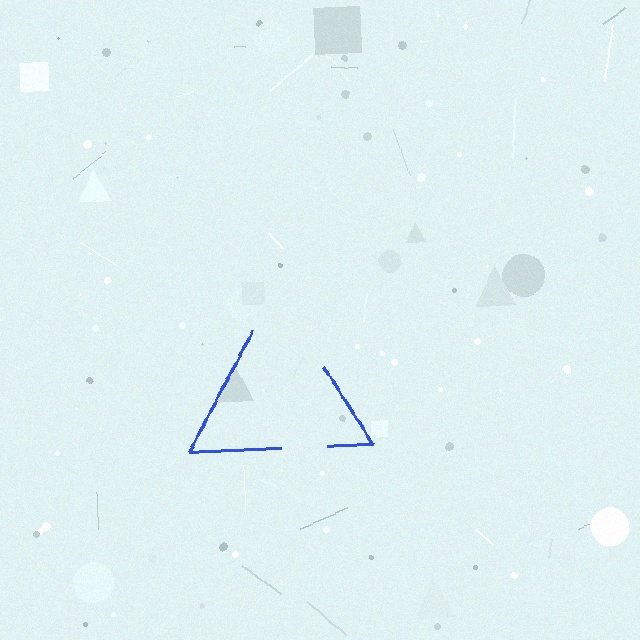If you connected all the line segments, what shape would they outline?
They would outline a triangle.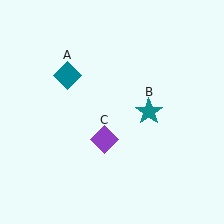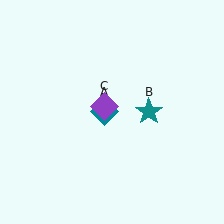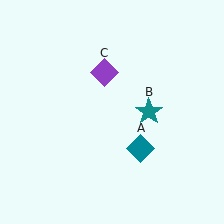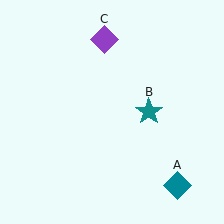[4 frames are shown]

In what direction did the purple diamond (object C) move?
The purple diamond (object C) moved up.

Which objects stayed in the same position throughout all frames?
Teal star (object B) remained stationary.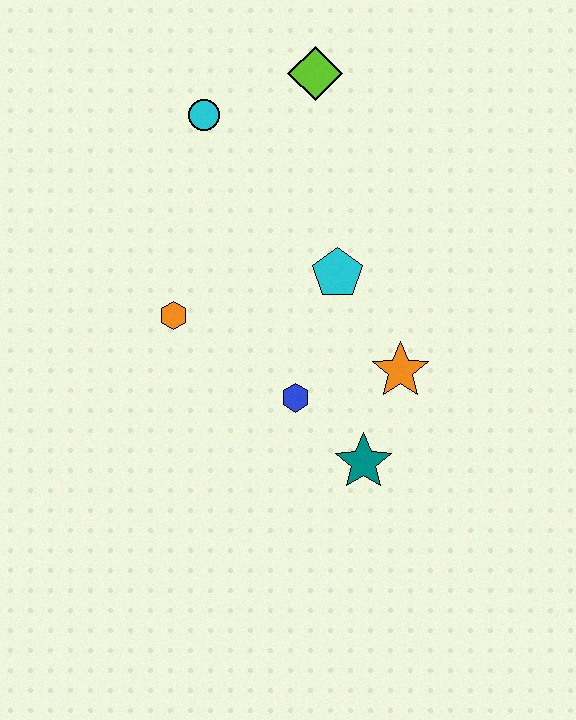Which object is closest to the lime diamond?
The cyan circle is closest to the lime diamond.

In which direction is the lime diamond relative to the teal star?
The lime diamond is above the teal star.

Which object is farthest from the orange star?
The cyan circle is farthest from the orange star.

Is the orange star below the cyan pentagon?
Yes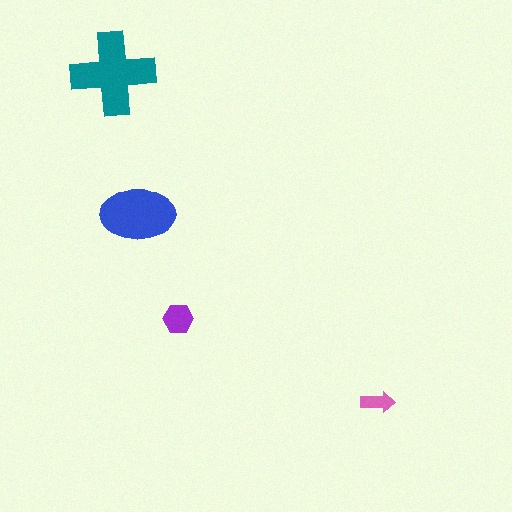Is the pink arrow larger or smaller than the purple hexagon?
Smaller.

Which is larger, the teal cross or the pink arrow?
The teal cross.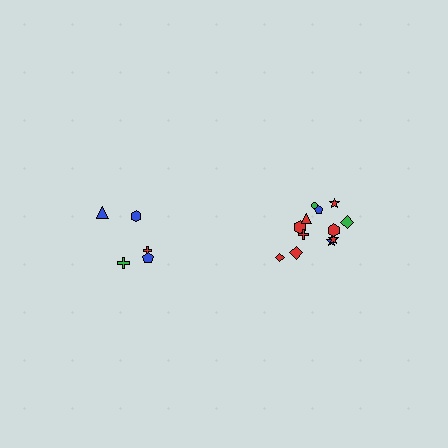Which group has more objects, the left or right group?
The right group.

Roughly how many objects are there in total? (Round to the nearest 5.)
Roughly 15 objects in total.